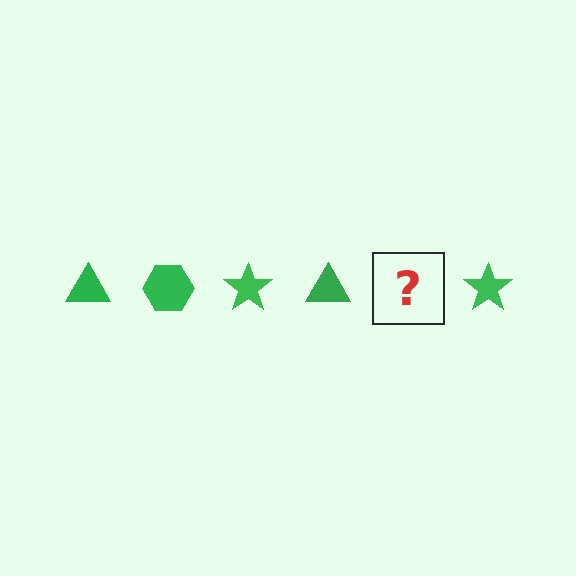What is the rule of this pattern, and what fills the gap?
The rule is that the pattern cycles through triangle, hexagon, star shapes in green. The gap should be filled with a green hexagon.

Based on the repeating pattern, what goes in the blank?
The blank should be a green hexagon.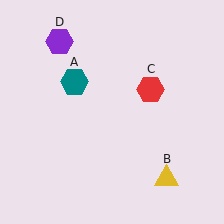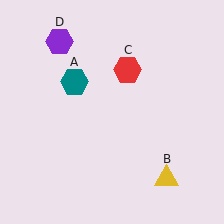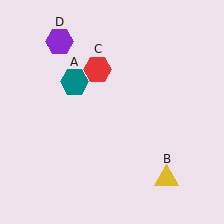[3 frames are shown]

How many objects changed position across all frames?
1 object changed position: red hexagon (object C).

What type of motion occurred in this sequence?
The red hexagon (object C) rotated counterclockwise around the center of the scene.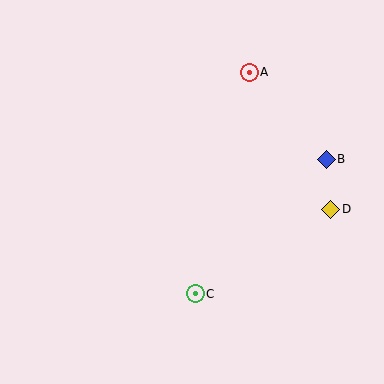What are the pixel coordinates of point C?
Point C is at (195, 294).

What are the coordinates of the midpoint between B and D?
The midpoint between B and D is at (329, 184).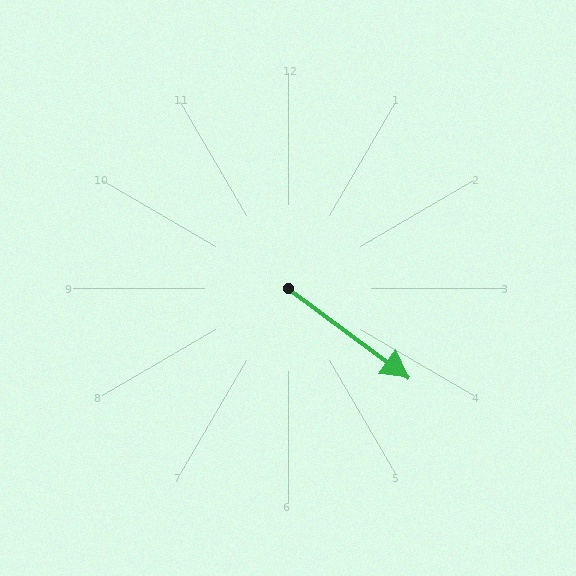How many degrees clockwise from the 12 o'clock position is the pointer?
Approximately 126 degrees.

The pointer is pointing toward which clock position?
Roughly 4 o'clock.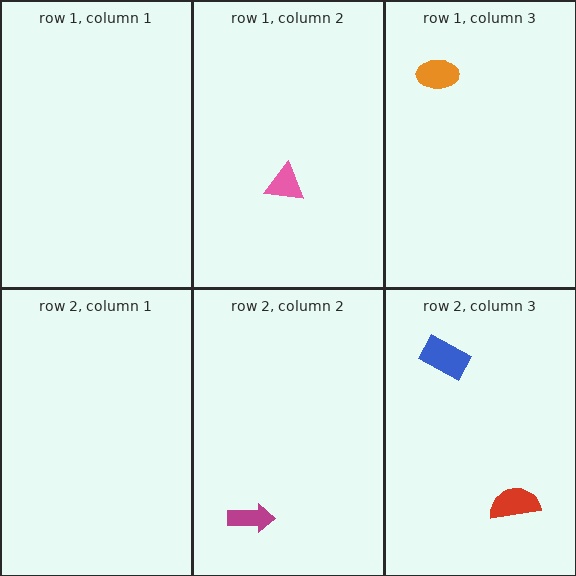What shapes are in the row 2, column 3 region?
The red semicircle, the blue rectangle.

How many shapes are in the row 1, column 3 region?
1.